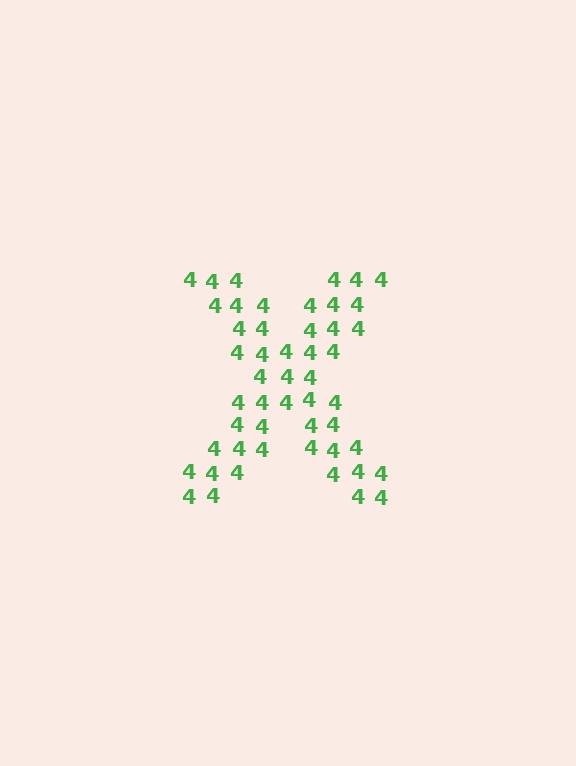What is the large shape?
The large shape is the letter X.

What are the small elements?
The small elements are digit 4's.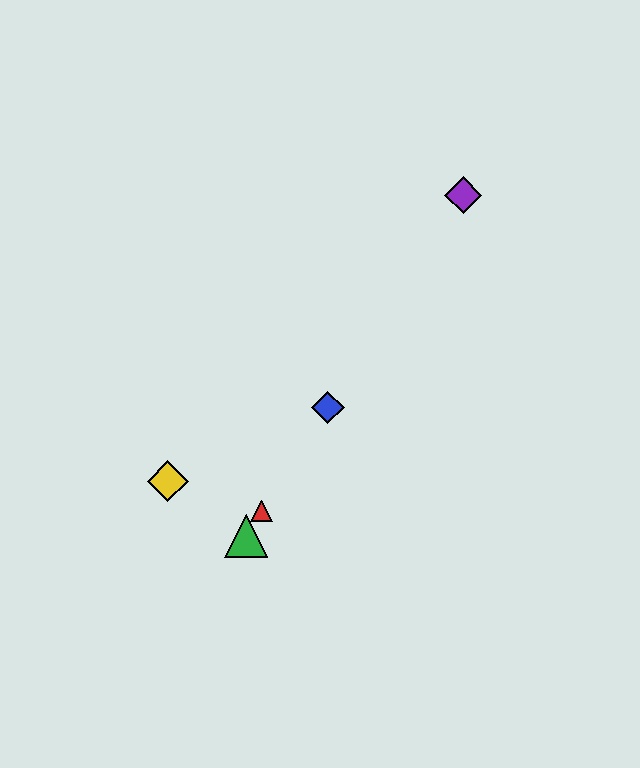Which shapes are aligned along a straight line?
The red triangle, the blue diamond, the green triangle, the purple diamond are aligned along a straight line.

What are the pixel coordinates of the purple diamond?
The purple diamond is at (463, 195).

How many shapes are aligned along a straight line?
4 shapes (the red triangle, the blue diamond, the green triangle, the purple diamond) are aligned along a straight line.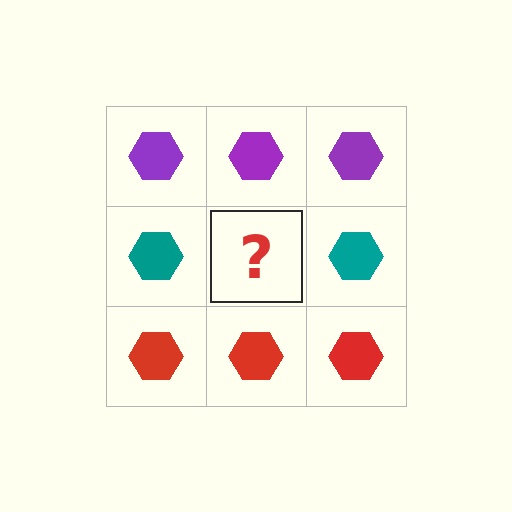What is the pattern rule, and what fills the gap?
The rule is that each row has a consistent color. The gap should be filled with a teal hexagon.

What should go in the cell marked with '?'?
The missing cell should contain a teal hexagon.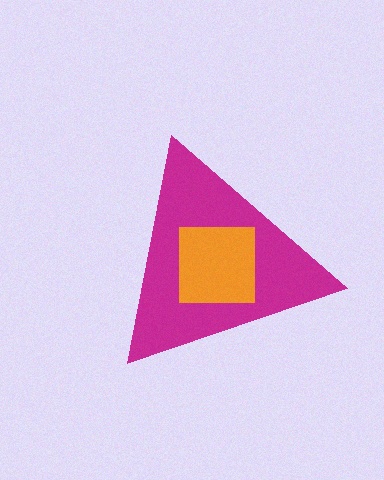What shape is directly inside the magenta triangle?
The orange square.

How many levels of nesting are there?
2.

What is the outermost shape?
The magenta triangle.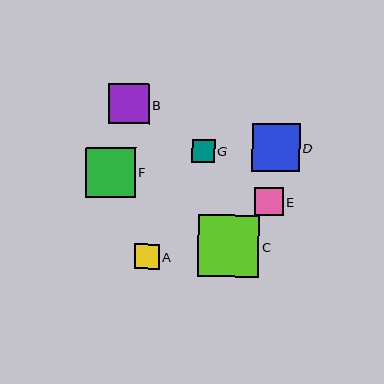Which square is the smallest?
Square G is the smallest with a size of approximately 23 pixels.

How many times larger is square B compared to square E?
Square B is approximately 1.4 times the size of square E.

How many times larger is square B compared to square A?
Square B is approximately 1.7 times the size of square A.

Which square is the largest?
Square C is the largest with a size of approximately 62 pixels.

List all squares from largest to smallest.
From largest to smallest: C, F, D, B, E, A, G.